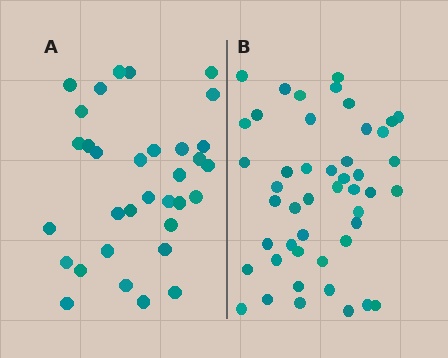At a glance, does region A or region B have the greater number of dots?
Region B (the right region) has more dots.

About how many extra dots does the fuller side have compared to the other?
Region B has approximately 15 more dots than region A.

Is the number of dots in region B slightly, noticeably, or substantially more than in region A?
Region B has noticeably more, but not dramatically so. The ratio is roughly 1.4 to 1.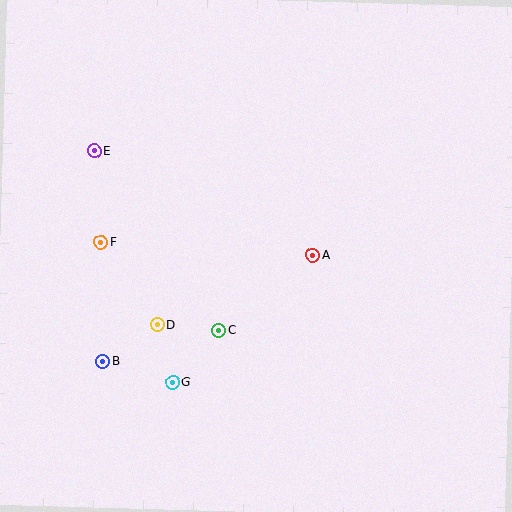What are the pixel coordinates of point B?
Point B is at (103, 361).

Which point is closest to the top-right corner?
Point A is closest to the top-right corner.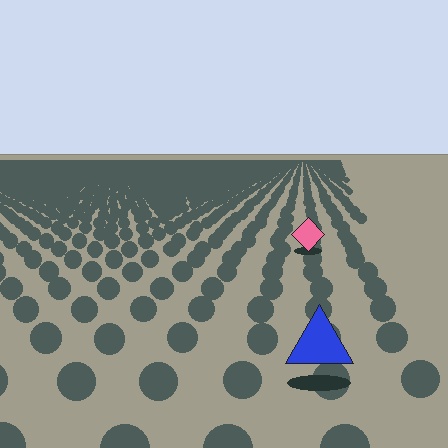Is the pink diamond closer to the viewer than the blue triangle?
No. The blue triangle is closer — you can tell from the texture gradient: the ground texture is coarser near it.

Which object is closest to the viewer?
The blue triangle is closest. The texture marks near it are larger and more spread out.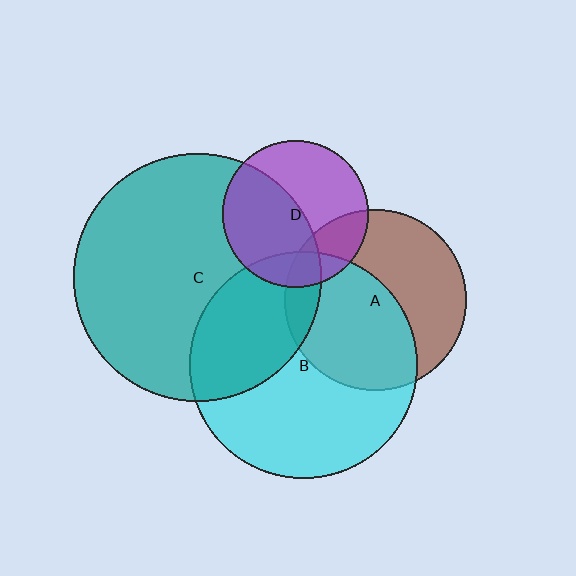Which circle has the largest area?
Circle C (teal).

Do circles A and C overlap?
Yes.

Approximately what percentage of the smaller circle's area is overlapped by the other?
Approximately 10%.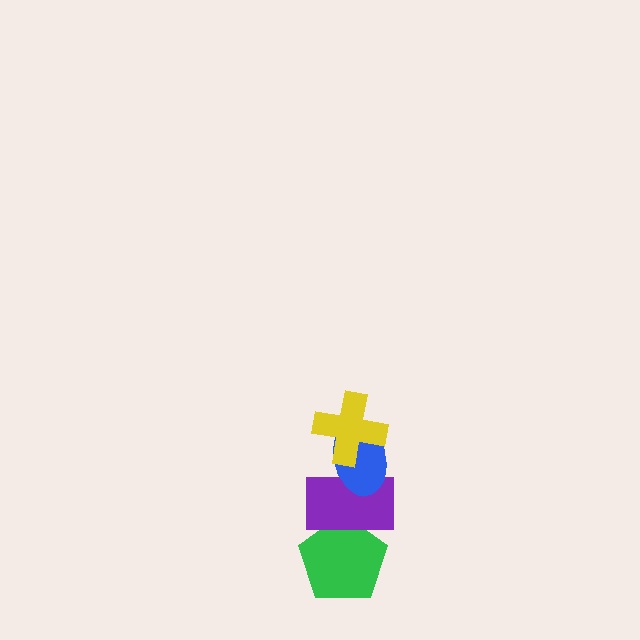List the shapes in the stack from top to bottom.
From top to bottom: the yellow cross, the blue ellipse, the purple rectangle, the green pentagon.